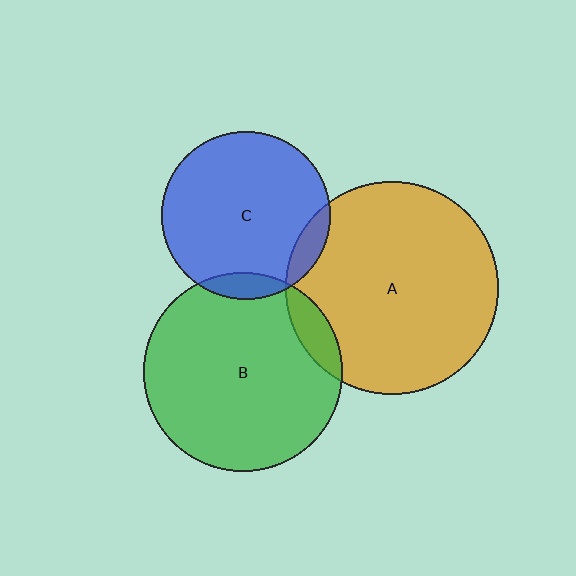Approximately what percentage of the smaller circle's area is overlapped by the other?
Approximately 10%.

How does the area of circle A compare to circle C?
Approximately 1.6 times.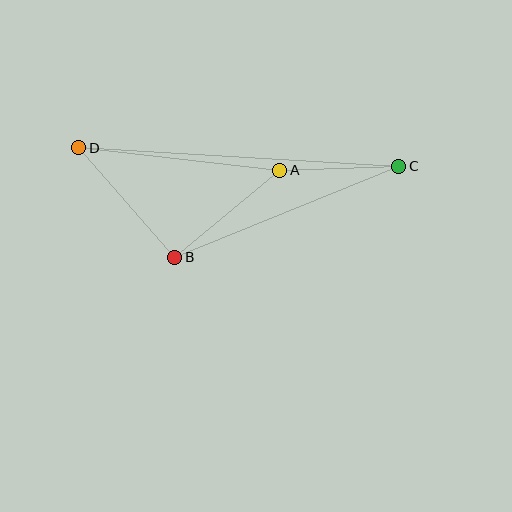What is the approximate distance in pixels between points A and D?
The distance between A and D is approximately 203 pixels.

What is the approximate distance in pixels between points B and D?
The distance between B and D is approximately 145 pixels.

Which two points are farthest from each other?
Points C and D are farthest from each other.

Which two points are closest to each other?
Points A and C are closest to each other.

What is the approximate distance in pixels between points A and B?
The distance between A and B is approximately 136 pixels.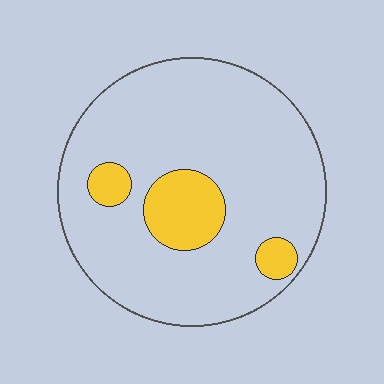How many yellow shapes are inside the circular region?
3.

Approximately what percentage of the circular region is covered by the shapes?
Approximately 15%.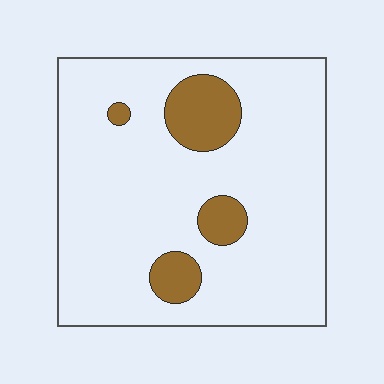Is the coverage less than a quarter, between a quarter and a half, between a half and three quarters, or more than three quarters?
Less than a quarter.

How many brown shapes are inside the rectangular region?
4.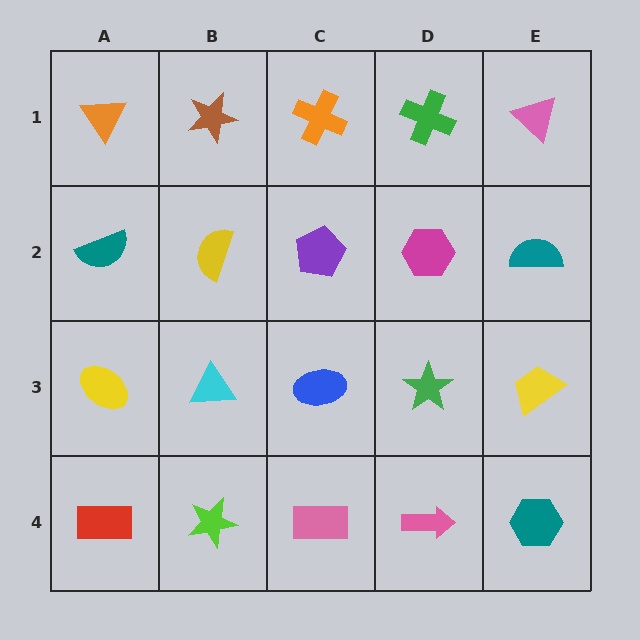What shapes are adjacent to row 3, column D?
A magenta hexagon (row 2, column D), a pink arrow (row 4, column D), a blue ellipse (row 3, column C), a yellow trapezoid (row 3, column E).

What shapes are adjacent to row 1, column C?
A purple pentagon (row 2, column C), a brown star (row 1, column B), a green cross (row 1, column D).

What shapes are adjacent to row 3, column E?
A teal semicircle (row 2, column E), a teal hexagon (row 4, column E), a green star (row 3, column D).